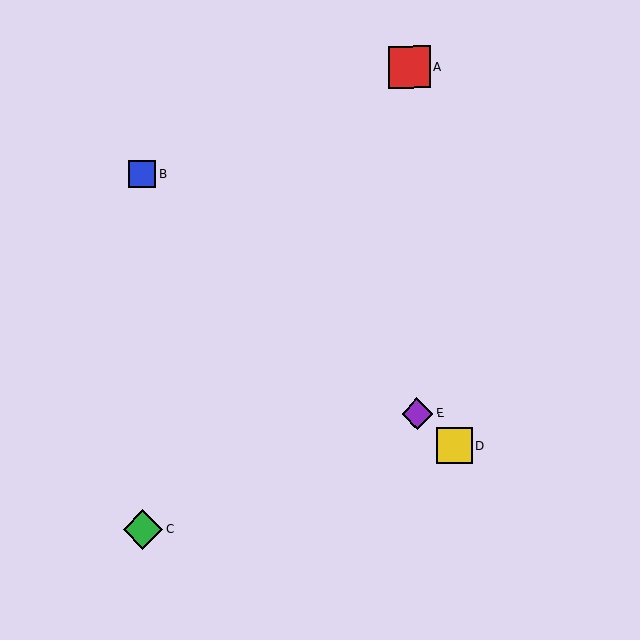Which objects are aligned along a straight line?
Objects B, D, E are aligned along a straight line.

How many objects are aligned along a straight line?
3 objects (B, D, E) are aligned along a straight line.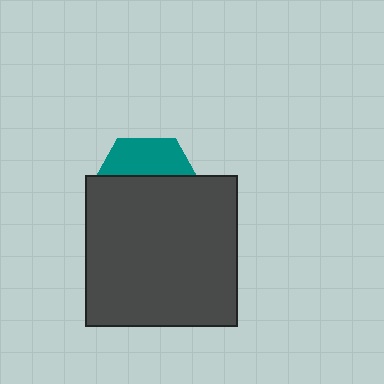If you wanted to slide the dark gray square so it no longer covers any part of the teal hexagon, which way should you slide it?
Slide it down — that is the most direct way to separate the two shapes.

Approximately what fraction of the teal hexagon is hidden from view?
Roughly 65% of the teal hexagon is hidden behind the dark gray square.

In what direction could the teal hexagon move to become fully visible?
The teal hexagon could move up. That would shift it out from behind the dark gray square entirely.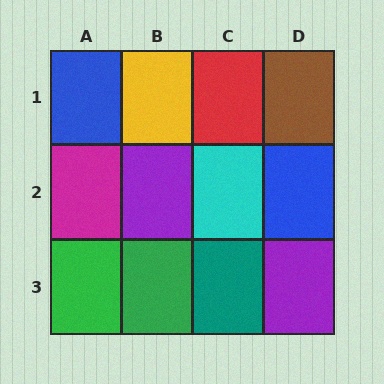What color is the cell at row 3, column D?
Purple.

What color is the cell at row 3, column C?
Teal.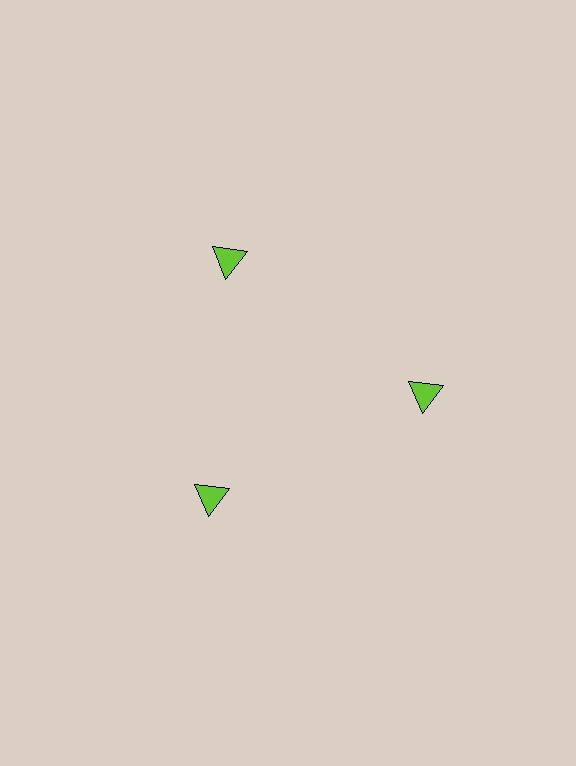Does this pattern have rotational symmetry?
Yes, this pattern has 3-fold rotational symmetry. It looks the same after rotating 120 degrees around the center.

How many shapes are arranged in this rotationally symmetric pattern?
There are 3 shapes, arranged in 3 groups of 1.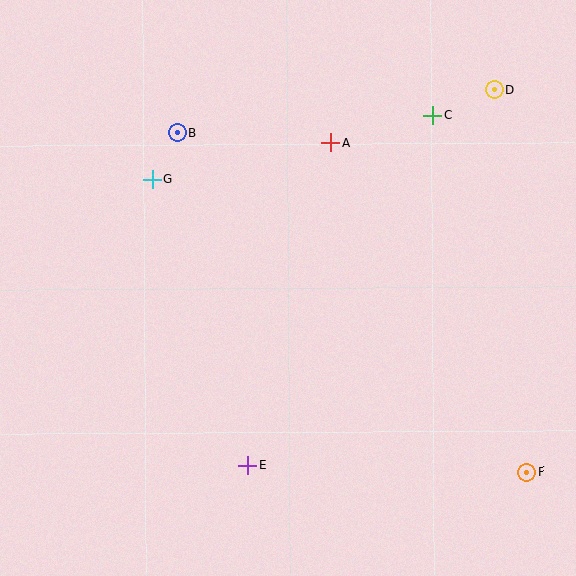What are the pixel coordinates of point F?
Point F is at (527, 472).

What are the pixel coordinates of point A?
Point A is at (331, 143).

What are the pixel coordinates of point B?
Point B is at (178, 133).